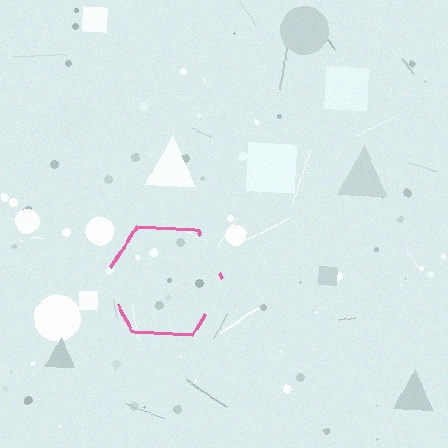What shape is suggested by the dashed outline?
The dashed outline suggests a hexagon.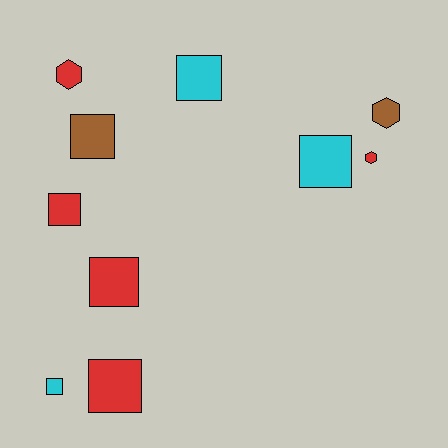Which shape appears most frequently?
Square, with 7 objects.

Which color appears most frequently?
Red, with 5 objects.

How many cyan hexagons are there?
There are no cyan hexagons.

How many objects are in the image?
There are 10 objects.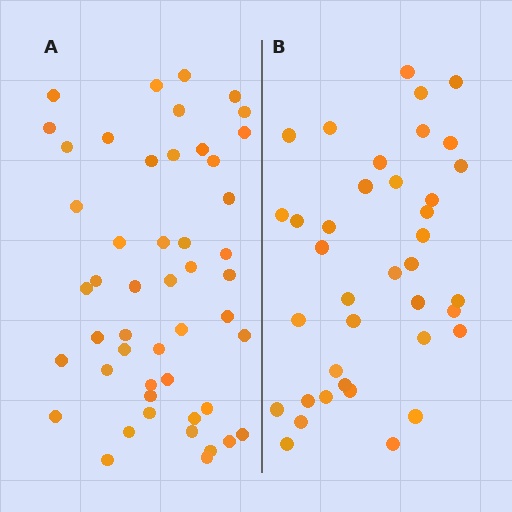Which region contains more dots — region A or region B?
Region A (the left region) has more dots.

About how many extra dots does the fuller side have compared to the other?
Region A has roughly 12 or so more dots than region B.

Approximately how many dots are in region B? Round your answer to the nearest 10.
About 40 dots. (The exact count is 38, which rounds to 40.)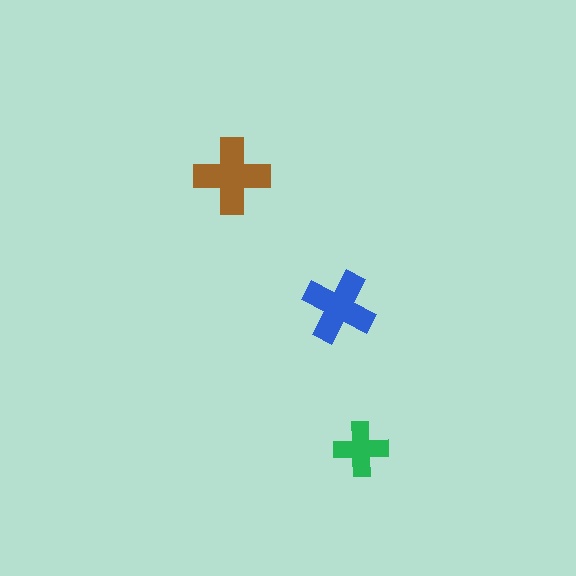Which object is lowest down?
The green cross is bottommost.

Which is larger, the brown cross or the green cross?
The brown one.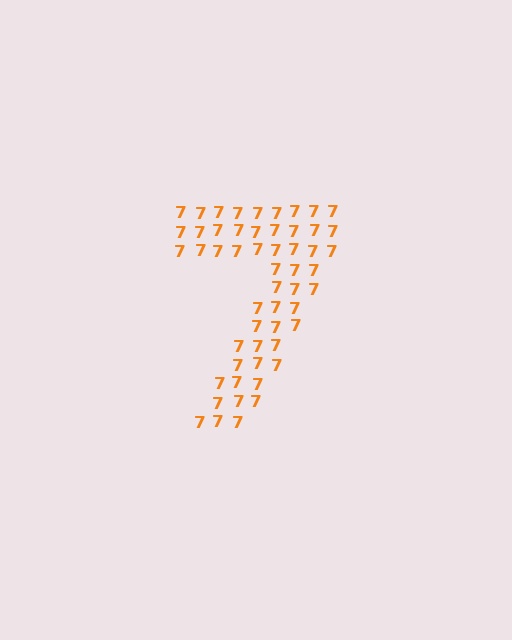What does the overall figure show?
The overall figure shows the digit 7.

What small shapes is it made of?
It is made of small digit 7's.